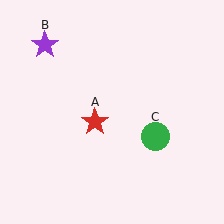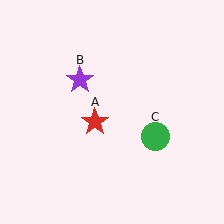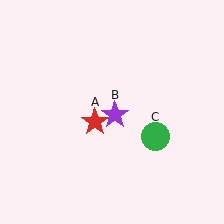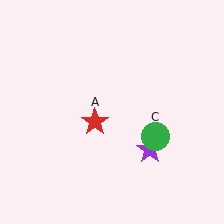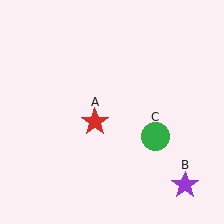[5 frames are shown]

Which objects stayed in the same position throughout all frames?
Red star (object A) and green circle (object C) remained stationary.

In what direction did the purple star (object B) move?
The purple star (object B) moved down and to the right.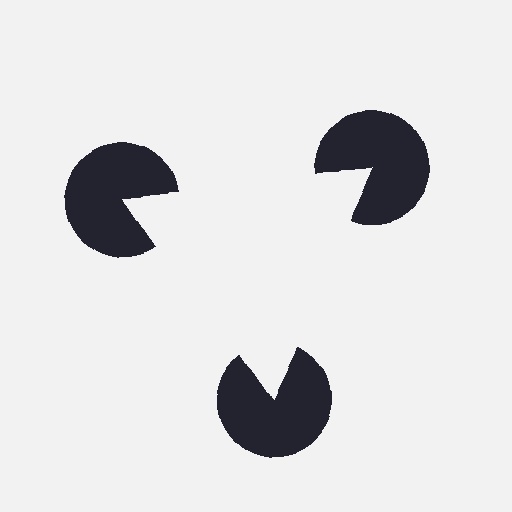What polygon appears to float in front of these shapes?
An illusory triangle — its edges are inferred from the aligned wedge cuts in the pac-man discs, not physically drawn.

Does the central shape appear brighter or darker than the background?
It typically appears slightly brighter than the background, even though no actual brightness change is drawn.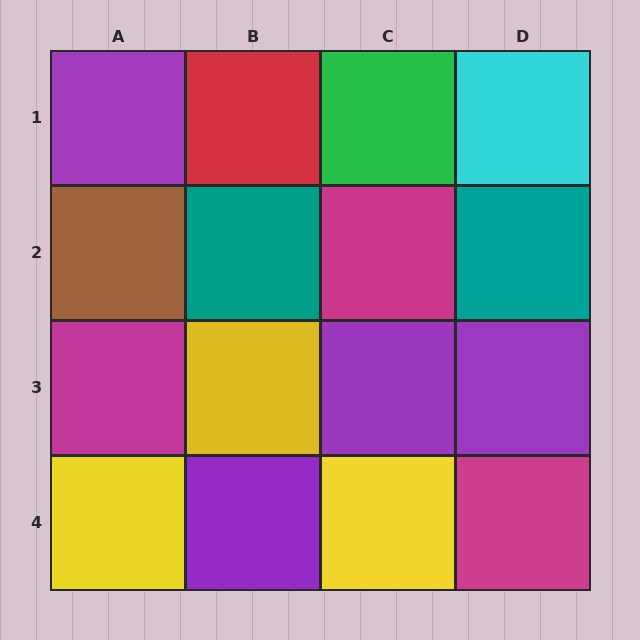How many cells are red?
1 cell is red.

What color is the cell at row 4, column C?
Yellow.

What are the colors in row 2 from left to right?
Brown, teal, magenta, teal.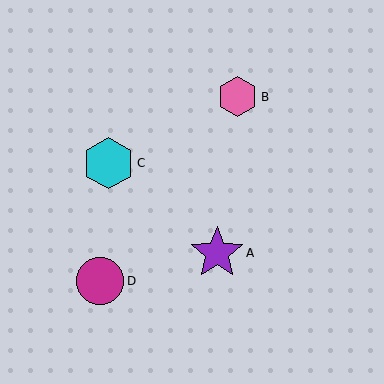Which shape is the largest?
The purple star (labeled A) is the largest.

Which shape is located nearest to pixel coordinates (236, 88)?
The pink hexagon (labeled B) at (238, 97) is nearest to that location.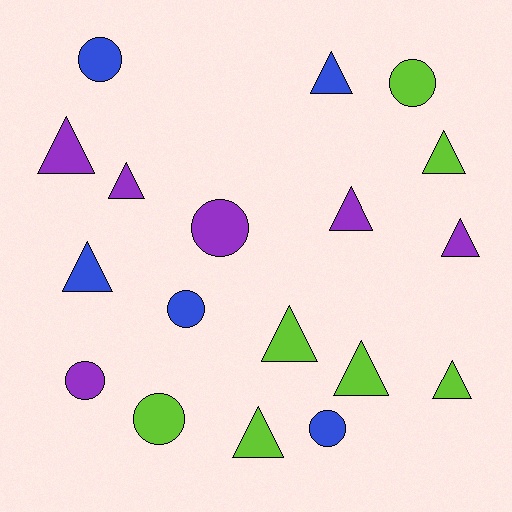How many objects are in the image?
There are 18 objects.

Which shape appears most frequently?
Triangle, with 11 objects.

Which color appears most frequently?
Lime, with 7 objects.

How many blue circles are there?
There are 3 blue circles.